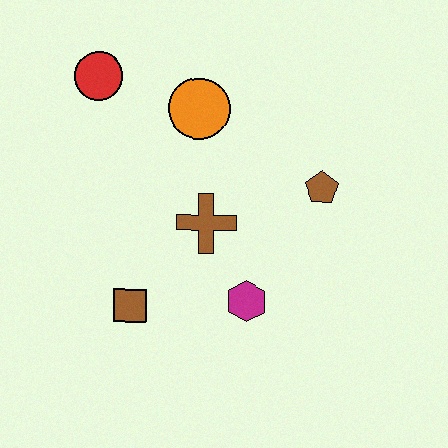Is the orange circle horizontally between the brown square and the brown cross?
Yes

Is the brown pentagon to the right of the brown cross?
Yes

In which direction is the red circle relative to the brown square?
The red circle is above the brown square.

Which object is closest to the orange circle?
The red circle is closest to the orange circle.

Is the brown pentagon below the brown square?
No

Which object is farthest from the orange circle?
The brown square is farthest from the orange circle.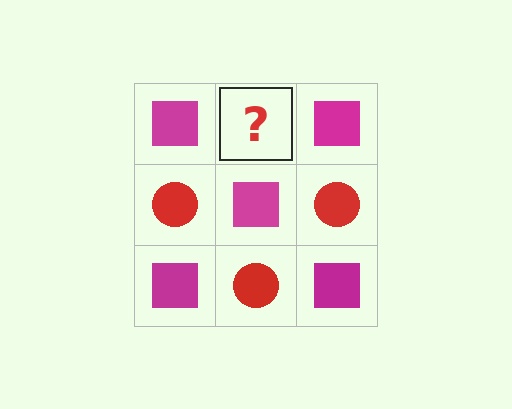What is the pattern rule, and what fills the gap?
The rule is that it alternates magenta square and red circle in a checkerboard pattern. The gap should be filled with a red circle.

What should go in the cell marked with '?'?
The missing cell should contain a red circle.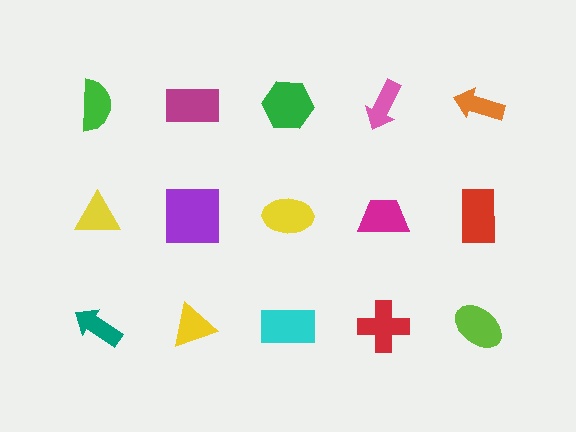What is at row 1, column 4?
A pink arrow.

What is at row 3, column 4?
A red cross.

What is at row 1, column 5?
An orange arrow.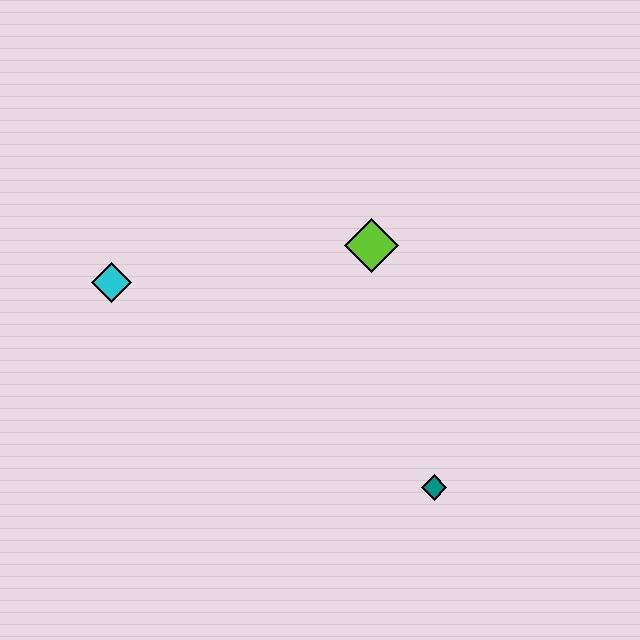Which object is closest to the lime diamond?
The teal diamond is closest to the lime diamond.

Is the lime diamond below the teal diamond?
No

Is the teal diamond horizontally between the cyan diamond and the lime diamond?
No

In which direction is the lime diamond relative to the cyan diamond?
The lime diamond is to the right of the cyan diamond.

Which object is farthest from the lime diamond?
The cyan diamond is farthest from the lime diamond.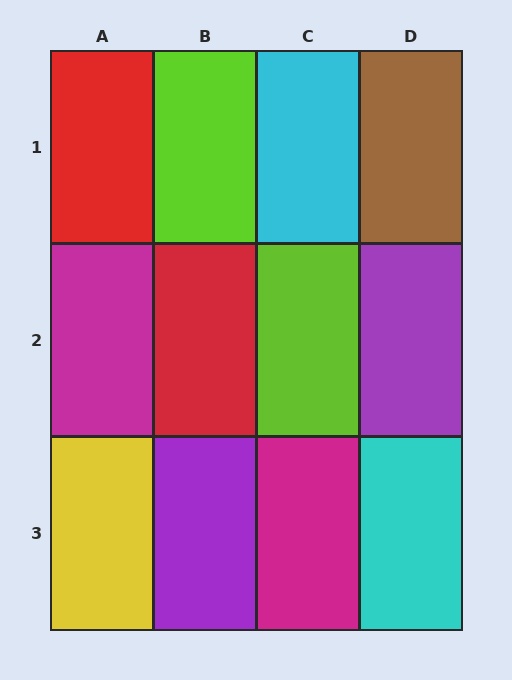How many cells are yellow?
1 cell is yellow.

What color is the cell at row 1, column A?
Red.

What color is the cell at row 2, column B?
Red.